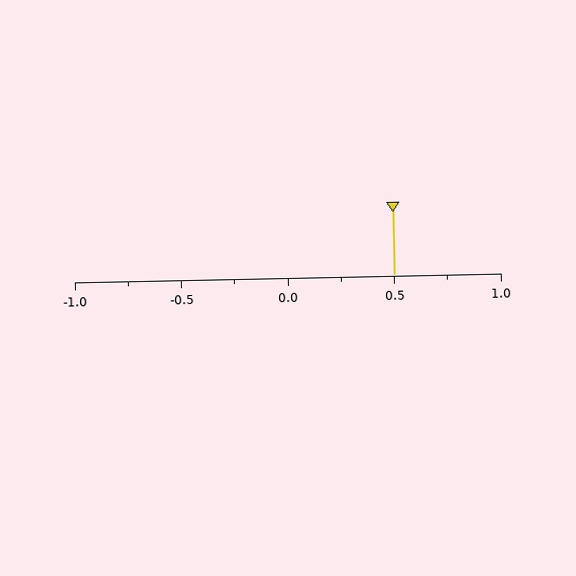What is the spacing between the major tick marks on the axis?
The major ticks are spaced 0.5 apart.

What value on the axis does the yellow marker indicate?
The marker indicates approximately 0.5.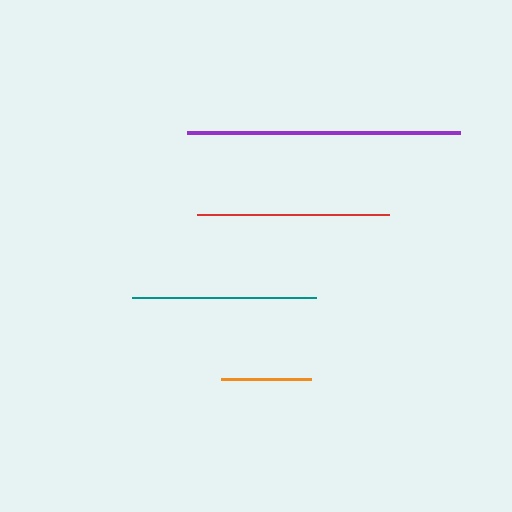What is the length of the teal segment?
The teal segment is approximately 184 pixels long.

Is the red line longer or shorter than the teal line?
The red line is longer than the teal line.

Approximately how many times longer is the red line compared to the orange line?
The red line is approximately 2.1 times the length of the orange line.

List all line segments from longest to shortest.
From longest to shortest: purple, red, teal, orange.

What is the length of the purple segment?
The purple segment is approximately 273 pixels long.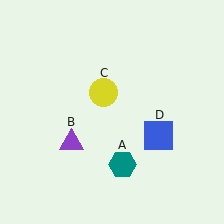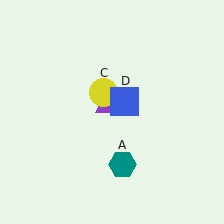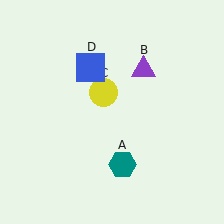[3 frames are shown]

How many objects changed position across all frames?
2 objects changed position: purple triangle (object B), blue square (object D).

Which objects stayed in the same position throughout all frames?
Teal hexagon (object A) and yellow circle (object C) remained stationary.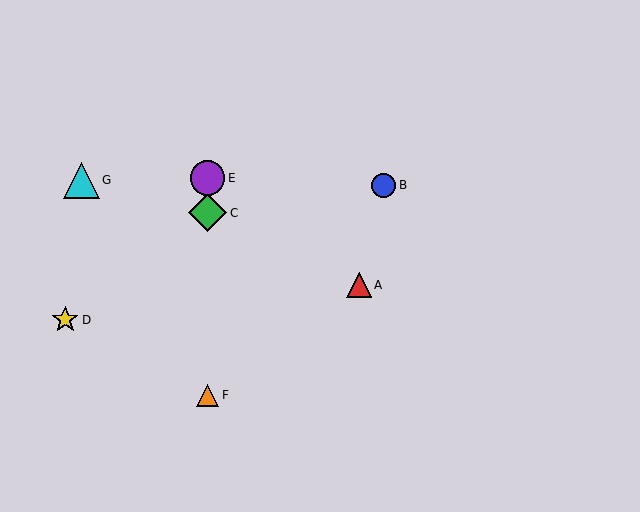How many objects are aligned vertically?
3 objects (C, E, F) are aligned vertically.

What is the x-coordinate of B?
Object B is at x≈384.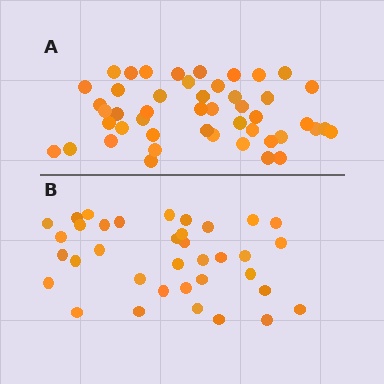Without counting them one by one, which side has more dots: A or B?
Region A (the top region) has more dots.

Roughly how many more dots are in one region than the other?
Region A has roughly 12 or so more dots than region B.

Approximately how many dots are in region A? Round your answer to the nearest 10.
About 50 dots. (The exact count is 47, which rounds to 50.)